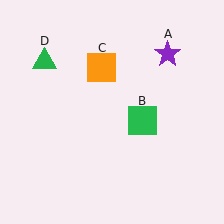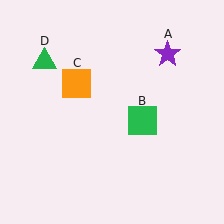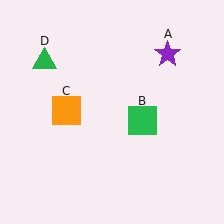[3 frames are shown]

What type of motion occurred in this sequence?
The orange square (object C) rotated counterclockwise around the center of the scene.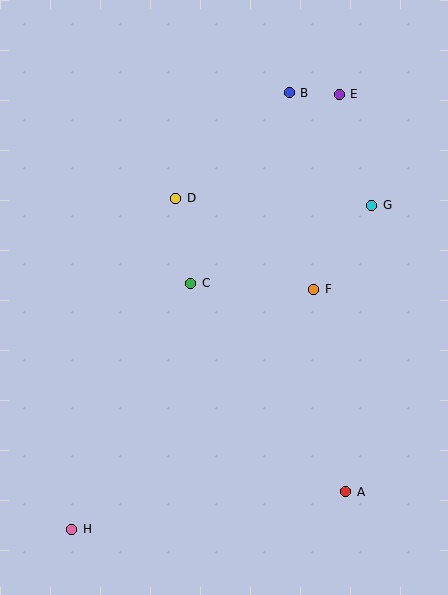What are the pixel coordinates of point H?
Point H is at (72, 529).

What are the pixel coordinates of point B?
Point B is at (289, 93).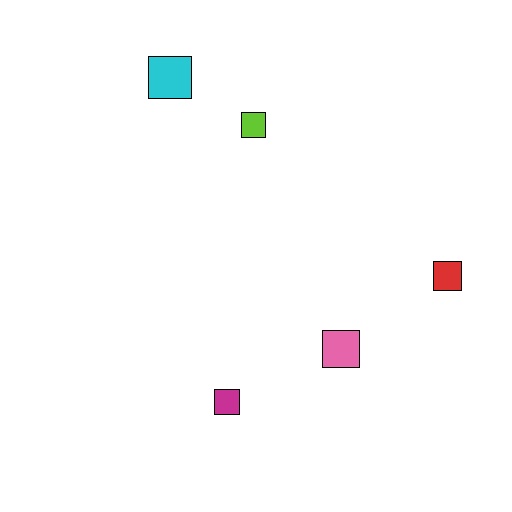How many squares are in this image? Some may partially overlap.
There are 5 squares.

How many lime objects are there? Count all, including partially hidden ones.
There is 1 lime object.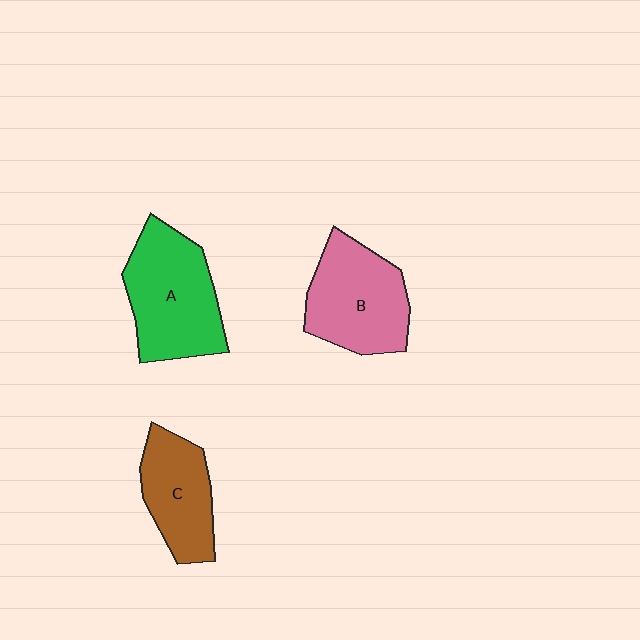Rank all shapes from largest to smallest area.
From largest to smallest: A (green), B (pink), C (brown).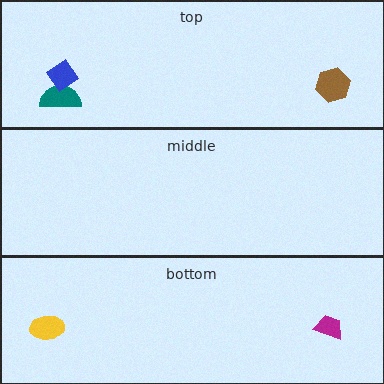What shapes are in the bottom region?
The yellow ellipse, the magenta trapezoid.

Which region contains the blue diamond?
The top region.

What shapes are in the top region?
The brown hexagon, the teal semicircle, the blue diamond.